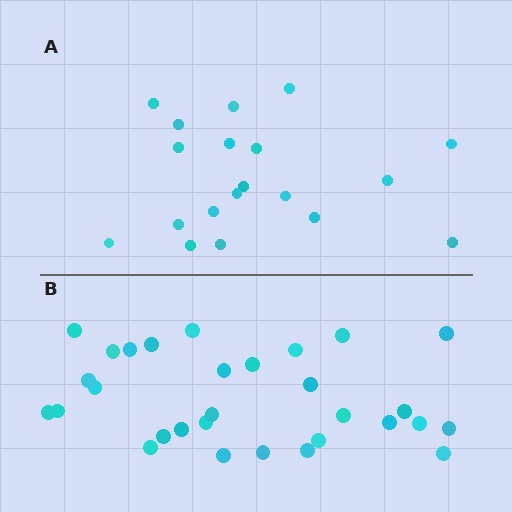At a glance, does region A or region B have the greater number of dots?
Region B (the bottom region) has more dots.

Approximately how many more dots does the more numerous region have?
Region B has roughly 12 or so more dots than region A.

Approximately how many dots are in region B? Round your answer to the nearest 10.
About 30 dots.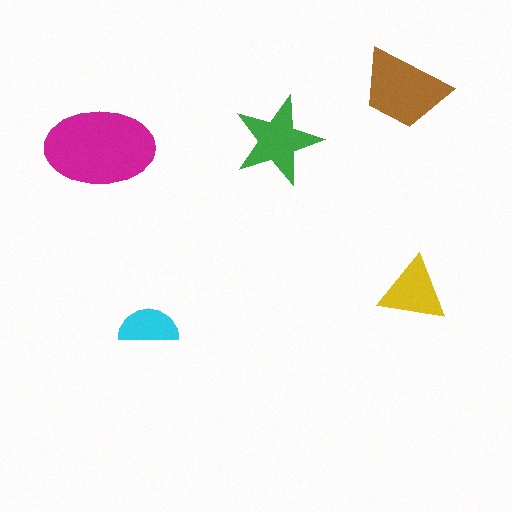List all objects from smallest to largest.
The cyan semicircle, the yellow triangle, the green star, the brown trapezoid, the magenta ellipse.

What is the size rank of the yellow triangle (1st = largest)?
4th.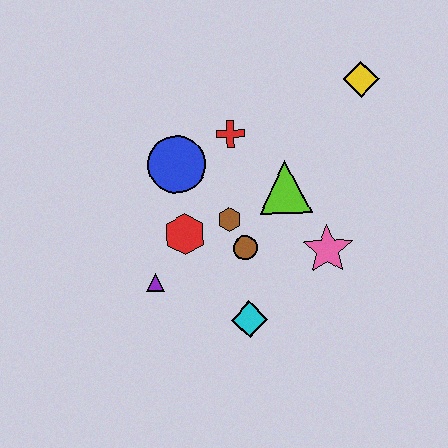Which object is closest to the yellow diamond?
The lime triangle is closest to the yellow diamond.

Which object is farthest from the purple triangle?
The yellow diamond is farthest from the purple triangle.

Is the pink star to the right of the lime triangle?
Yes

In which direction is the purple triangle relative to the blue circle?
The purple triangle is below the blue circle.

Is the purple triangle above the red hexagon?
No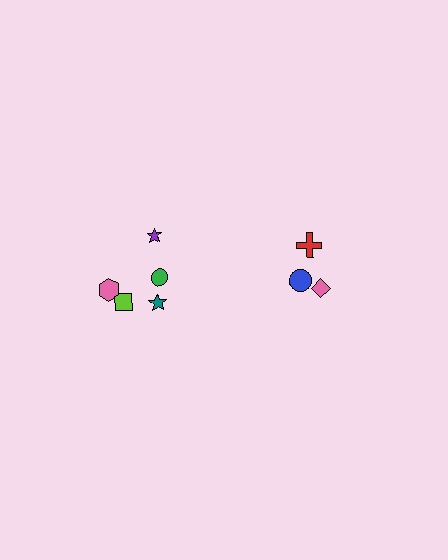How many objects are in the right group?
There are 3 objects.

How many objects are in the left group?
There are 5 objects.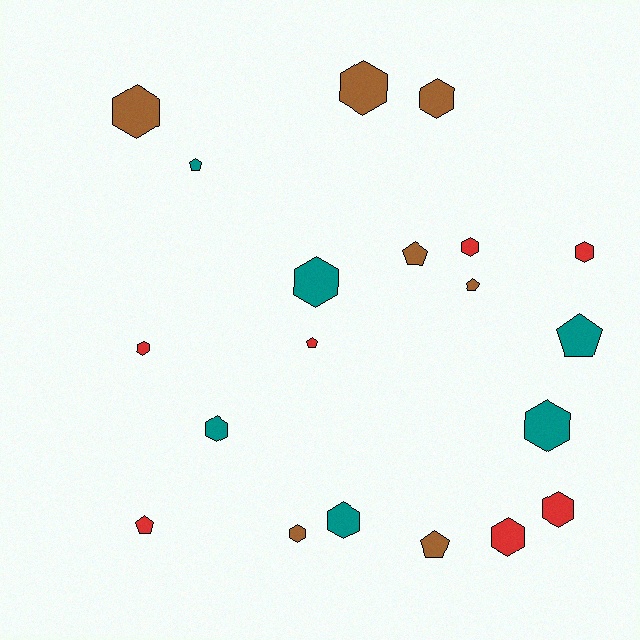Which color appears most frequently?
Brown, with 7 objects.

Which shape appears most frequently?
Hexagon, with 13 objects.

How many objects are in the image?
There are 20 objects.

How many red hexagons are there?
There are 5 red hexagons.